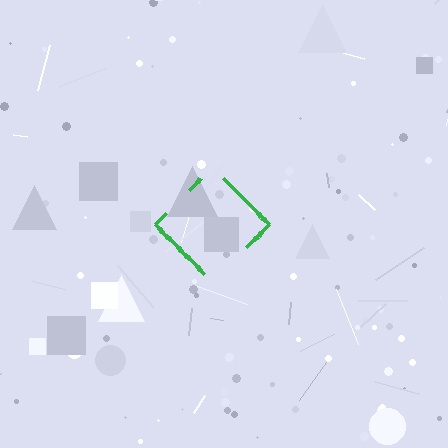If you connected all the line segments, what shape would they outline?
They would outline a diamond.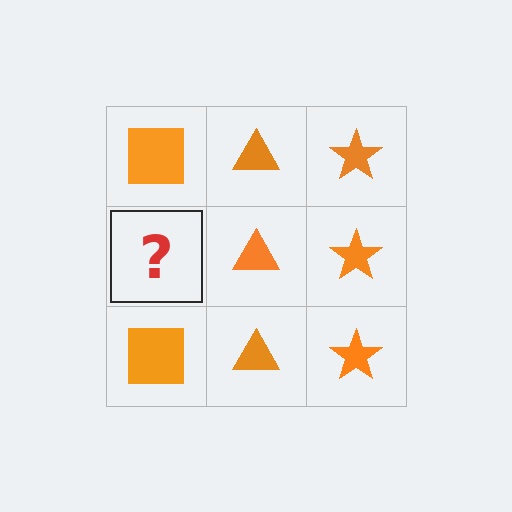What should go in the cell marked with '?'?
The missing cell should contain an orange square.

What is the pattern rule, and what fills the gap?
The rule is that each column has a consistent shape. The gap should be filled with an orange square.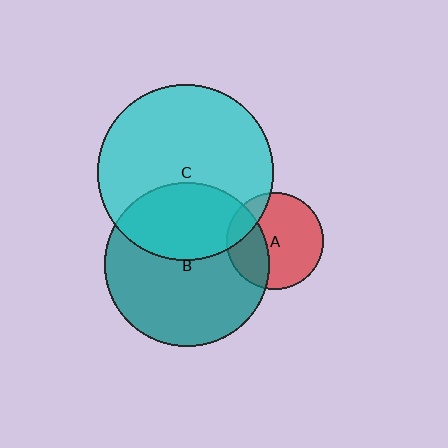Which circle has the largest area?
Circle C (cyan).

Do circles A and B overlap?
Yes.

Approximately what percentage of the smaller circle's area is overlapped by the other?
Approximately 35%.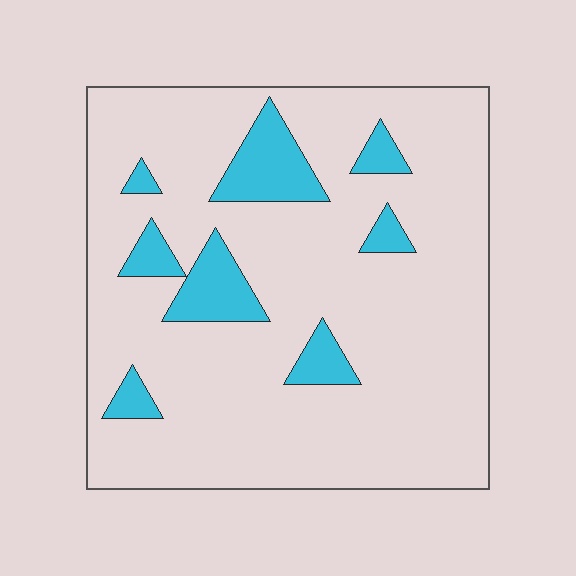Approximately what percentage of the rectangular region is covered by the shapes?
Approximately 15%.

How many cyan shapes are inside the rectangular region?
8.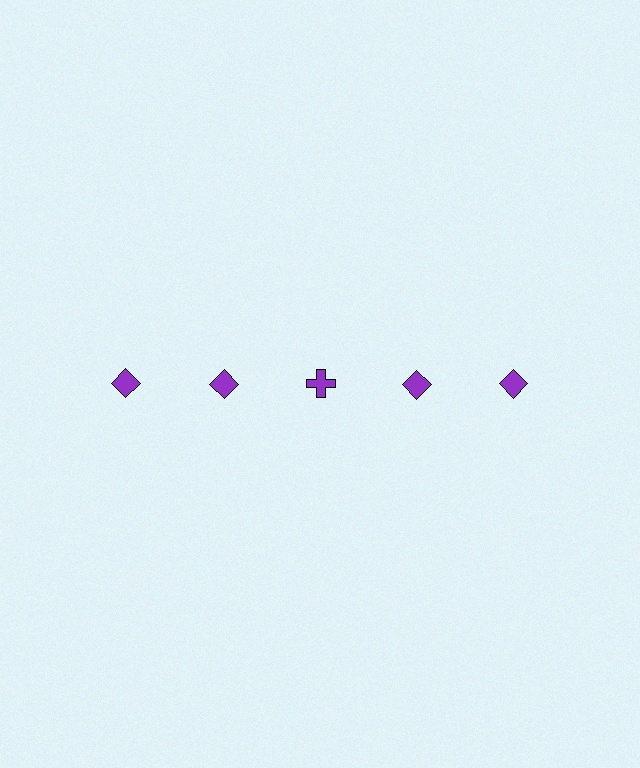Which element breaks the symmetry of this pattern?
The purple cross in the top row, center column breaks the symmetry. All other shapes are purple diamonds.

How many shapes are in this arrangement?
There are 5 shapes arranged in a grid pattern.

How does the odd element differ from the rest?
It has a different shape: cross instead of diamond.